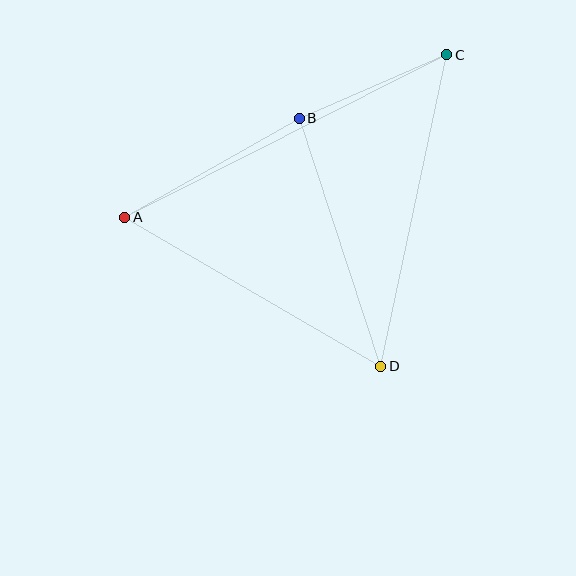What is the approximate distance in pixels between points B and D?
The distance between B and D is approximately 261 pixels.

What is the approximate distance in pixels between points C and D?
The distance between C and D is approximately 319 pixels.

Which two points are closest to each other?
Points B and C are closest to each other.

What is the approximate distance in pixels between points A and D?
The distance between A and D is approximately 296 pixels.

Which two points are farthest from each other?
Points A and C are farthest from each other.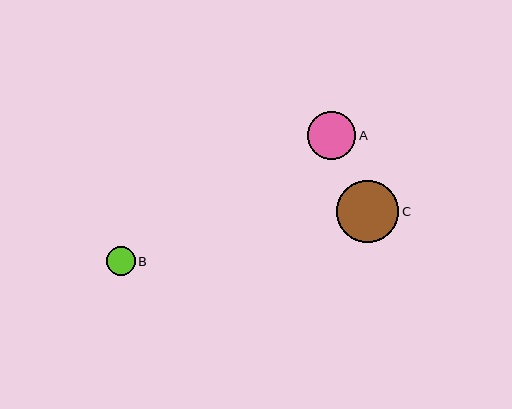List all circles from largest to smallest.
From largest to smallest: C, A, B.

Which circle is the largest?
Circle C is the largest with a size of approximately 62 pixels.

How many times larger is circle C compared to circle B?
Circle C is approximately 2.2 times the size of circle B.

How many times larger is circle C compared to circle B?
Circle C is approximately 2.2 times the size of circle B.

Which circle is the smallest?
Circle B is the smallest with a size of approximately 29 pixels.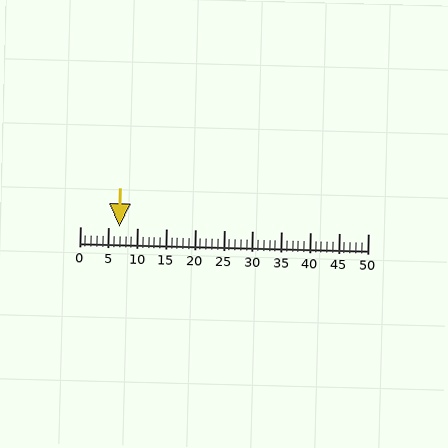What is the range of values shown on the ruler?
The ruler shows values from 0 to 50.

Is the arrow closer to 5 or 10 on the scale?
The arrow is closer to 5.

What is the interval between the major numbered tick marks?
The major tick marks are spaced 5 units apart.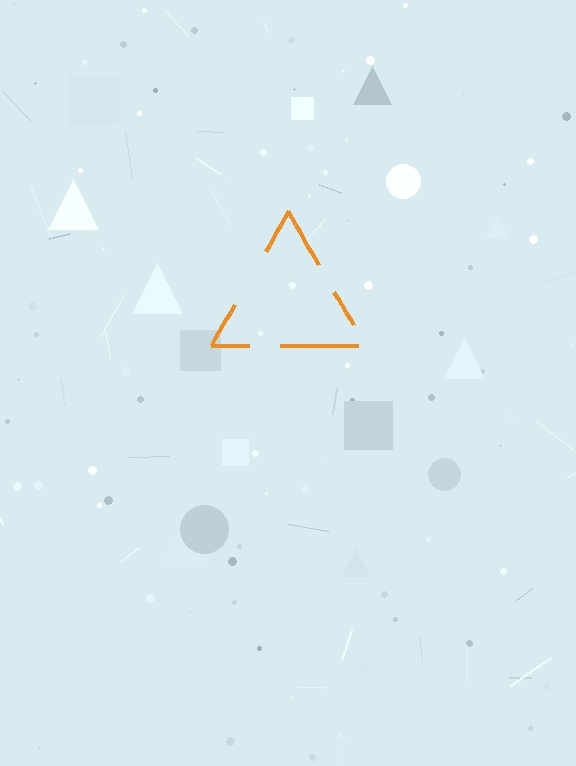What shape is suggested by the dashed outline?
The dashed outline suggests a triangle.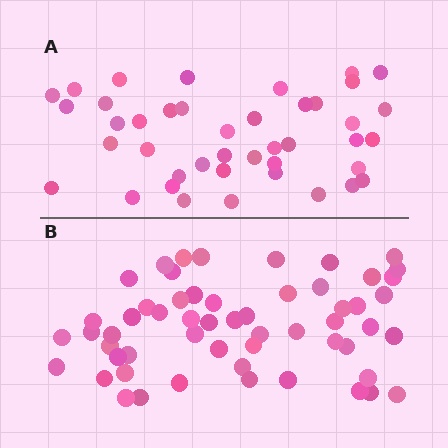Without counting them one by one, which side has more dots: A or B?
Region B (the bottom region) has more dots.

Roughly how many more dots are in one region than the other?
Region B has approximately 15 more dots than region A.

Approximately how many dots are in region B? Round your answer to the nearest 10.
About 60 dots. (The exact count is 56, which rounds to 60.)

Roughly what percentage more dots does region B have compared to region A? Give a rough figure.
About 35% more.